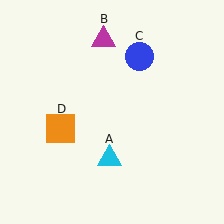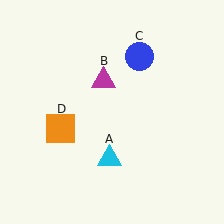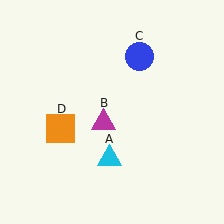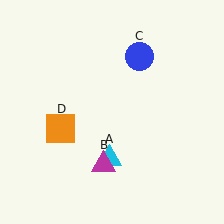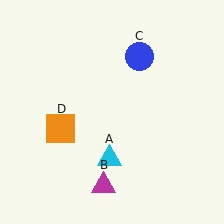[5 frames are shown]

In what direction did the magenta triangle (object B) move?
The magenta triangle (object B) moved down.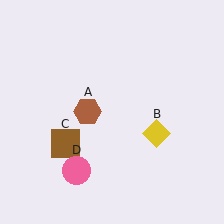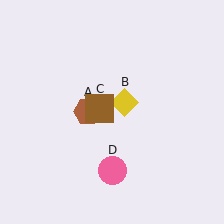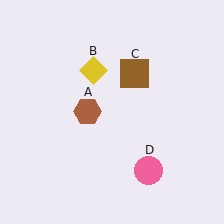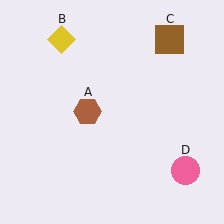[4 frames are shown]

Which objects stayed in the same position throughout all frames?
Brown hexagon (object A) remained stationary.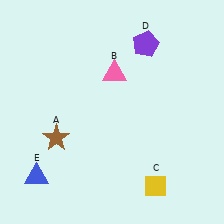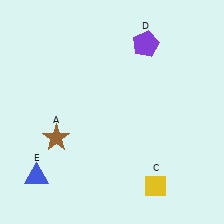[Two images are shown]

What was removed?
The pink triangle (B) was removed in Image 2.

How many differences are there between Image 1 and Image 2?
There is 1 difference between the two images.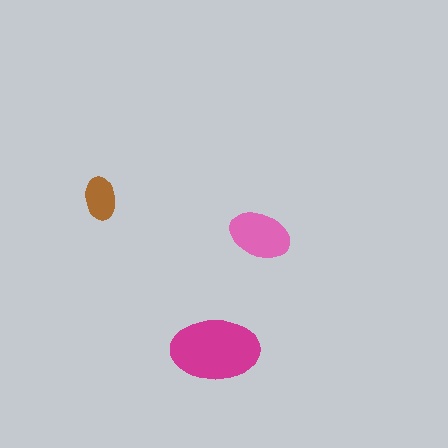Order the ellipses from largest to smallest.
the magenta one, the pink one, the brown one.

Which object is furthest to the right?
The pink ellipse is rightmost.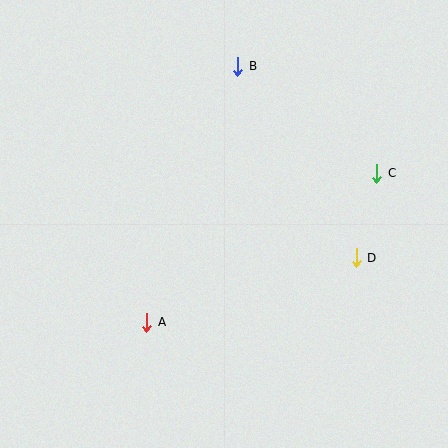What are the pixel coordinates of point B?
Point B is at (238, 66).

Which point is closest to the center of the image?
Point A at (147, 322) is closest to the center.